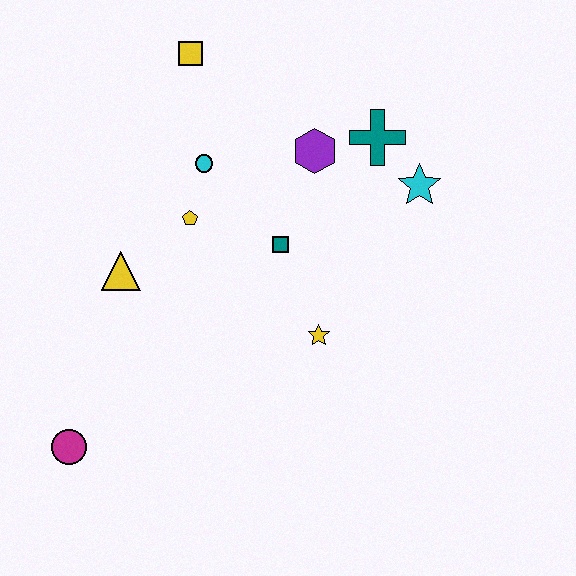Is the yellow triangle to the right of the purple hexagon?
No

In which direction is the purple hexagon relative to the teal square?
The purple hexagon is above the teal square.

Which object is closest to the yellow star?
The teal square is closest to the yellow star.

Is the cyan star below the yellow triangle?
No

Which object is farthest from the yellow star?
The yellow square is farthest from the yellow star.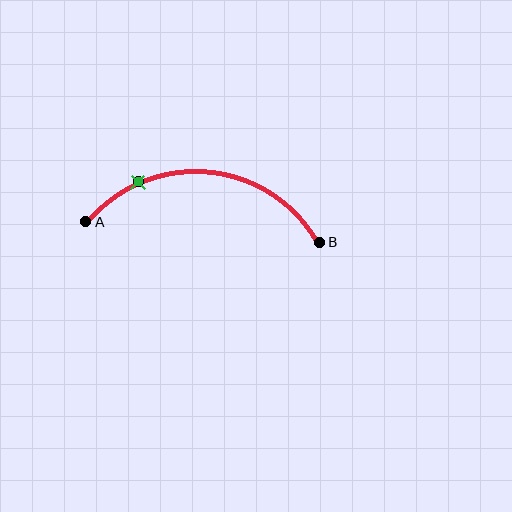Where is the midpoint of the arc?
The arc midpoint is the point on the curve farthest from the straight line joining A and B. It sits above that line.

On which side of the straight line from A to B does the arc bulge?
The arc bulges above the straight line connecting A and B.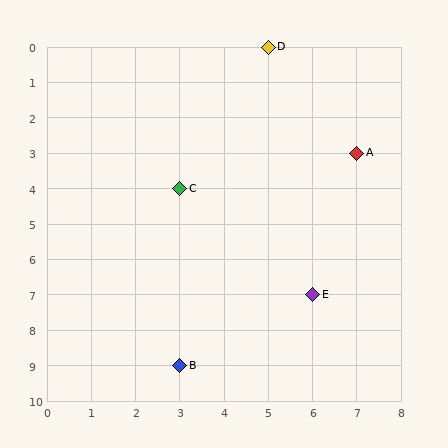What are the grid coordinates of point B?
Point B is at grid coordinates (3, 9).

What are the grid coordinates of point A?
Point A is at grid coordinates (7, 3).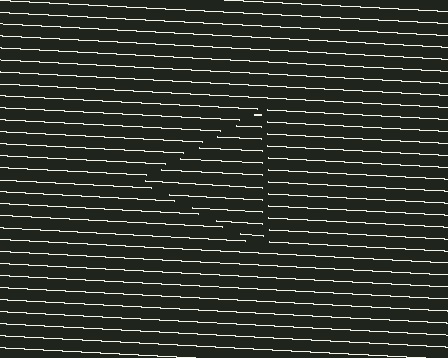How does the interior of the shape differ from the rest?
The interior of the shape contains the same grating, shifted by half a period — the contour is defined by the phase discontinuity where line-ends from the inner and outer gratings abut.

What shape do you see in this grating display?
An illusory triangle. The interior of the shape contains the same grating, shifted by half a period — the contour is defined by the phase discontinuity where line-ends from the inner and outer gratings abut.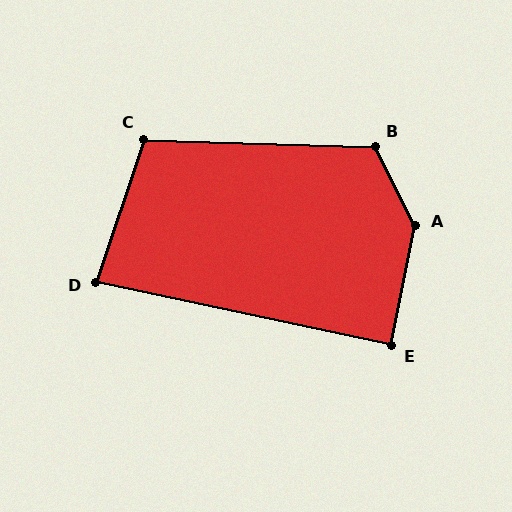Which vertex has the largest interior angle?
A, at approximately 142 degrees.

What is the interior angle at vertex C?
Approximately 107 degrees (obtuse).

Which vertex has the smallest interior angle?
D, at approximately 84 degrees.